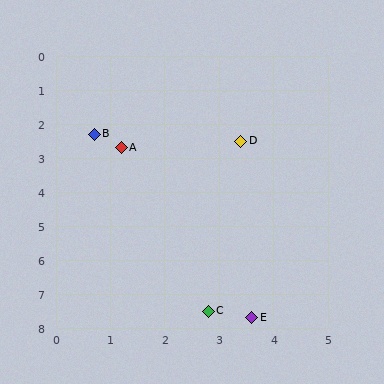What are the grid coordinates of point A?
Point A is at approximately (1.2, 2.7).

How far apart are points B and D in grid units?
Points B and D are about 2.7 grid units apart.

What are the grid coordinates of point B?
Point B is at approximately (0.7, 2.3).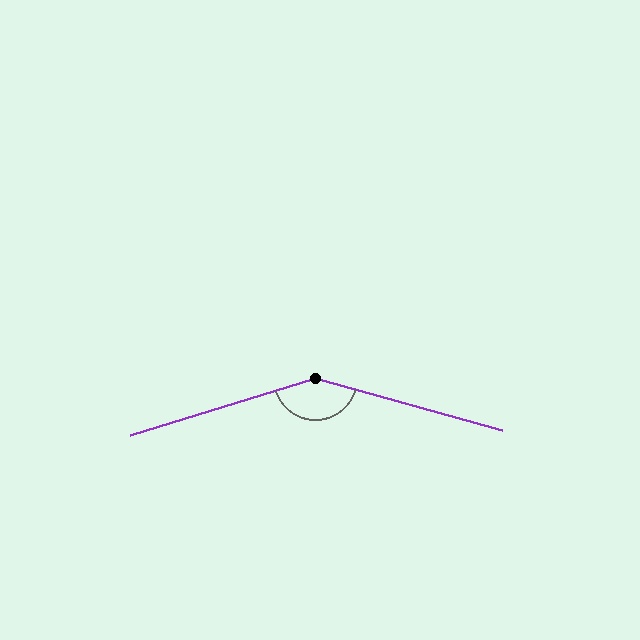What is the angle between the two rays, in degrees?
Approximately 147 degrees.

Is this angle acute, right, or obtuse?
It is obtuse.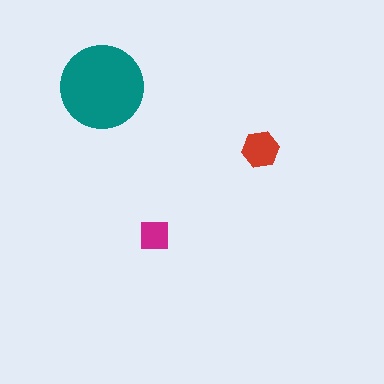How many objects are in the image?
There are 3 objects in the image.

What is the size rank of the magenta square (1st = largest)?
3rd.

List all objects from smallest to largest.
The magenta square, the red hexagon, the teal circle.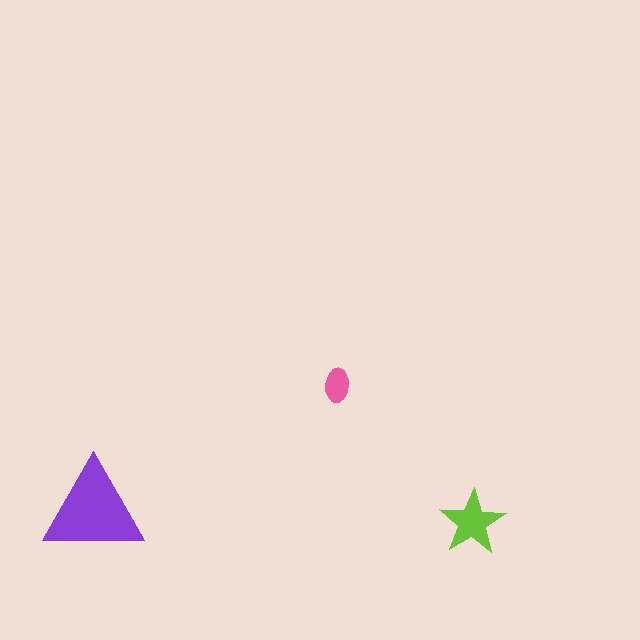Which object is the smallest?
The pink ellipse.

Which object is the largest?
The purple triangle.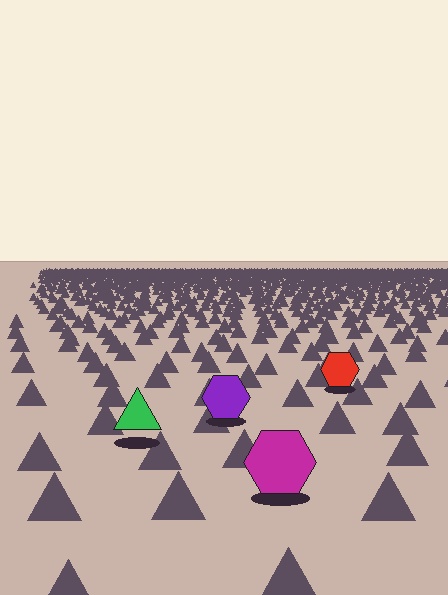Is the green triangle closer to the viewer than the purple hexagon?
Yes. The green triangle is closer — you can tell from the texture gradient: the ground texture is coarser near it.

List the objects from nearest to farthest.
From nearest to farthest: the magenta hexagon, the green triangle, the purple hexagon, the red hexagon.